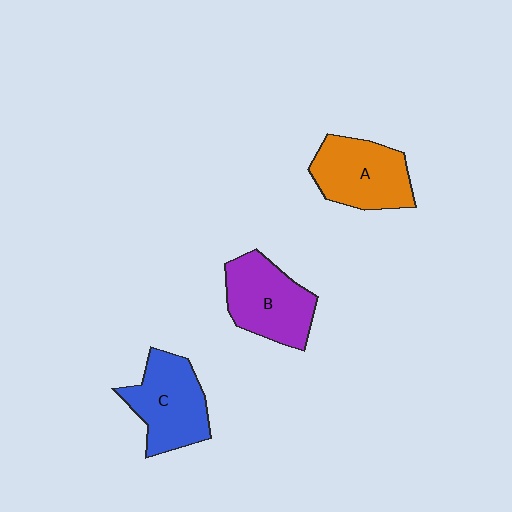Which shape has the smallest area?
Shape A (orange).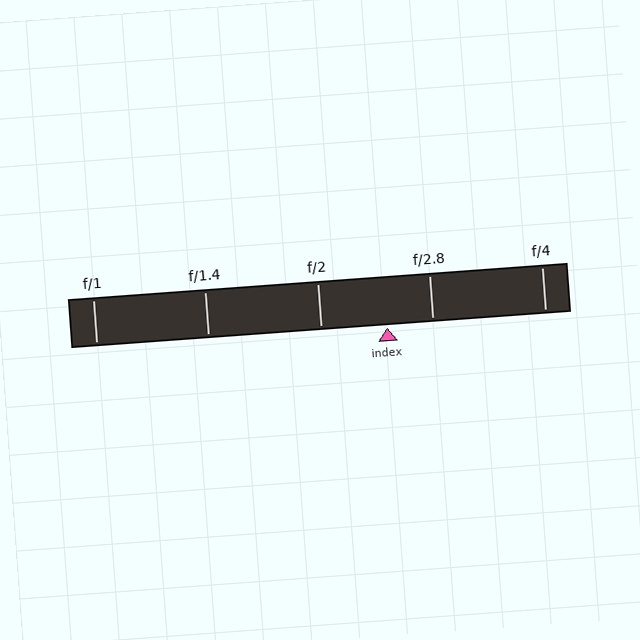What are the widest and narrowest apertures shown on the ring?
The widest aperture shown is f/1 and the narrowest is f/4.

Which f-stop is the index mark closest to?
The index mark is closest to f/2.8.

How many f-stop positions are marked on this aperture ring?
There are 5 f-stop positions marked.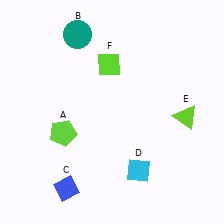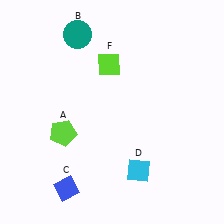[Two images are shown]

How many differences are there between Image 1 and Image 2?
There is 1 difference between the two images.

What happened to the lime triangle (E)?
The lime triangle (E) was removed in Image 2. It was in the bottom-right area of Image 1.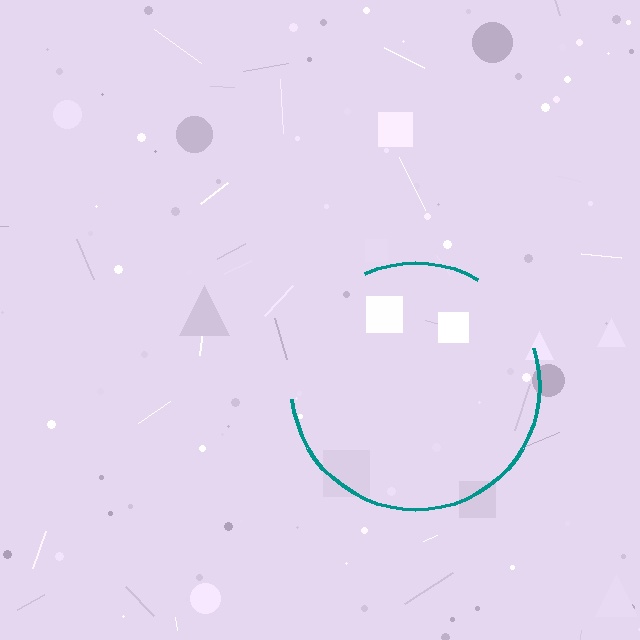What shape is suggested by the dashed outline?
The dashed outline suggests a circle.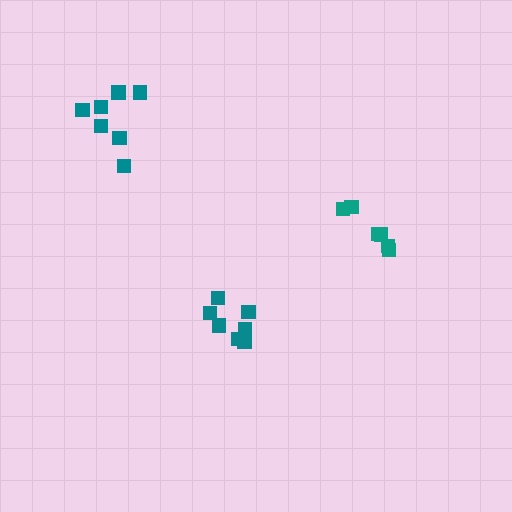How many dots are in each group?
Group 1: 7 dots, Group 2: 6 dots, Group 3: 7 dots (20 total).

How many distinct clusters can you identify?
There are 3 distinct clusters.